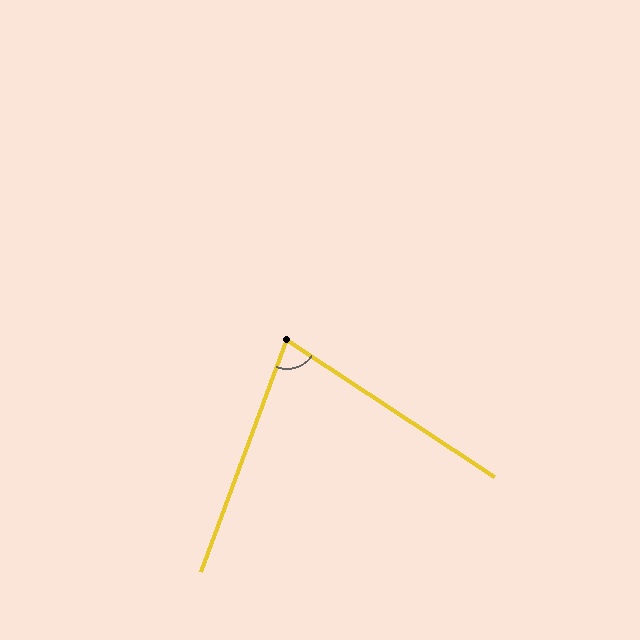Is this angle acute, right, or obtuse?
It is acute.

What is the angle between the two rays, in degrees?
Approximately 77 degrees.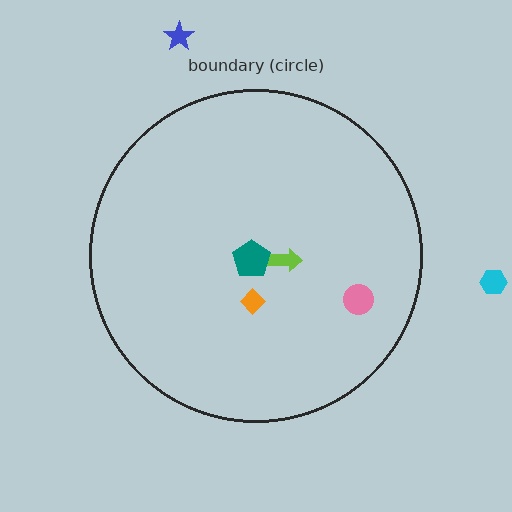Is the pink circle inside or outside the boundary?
Inside.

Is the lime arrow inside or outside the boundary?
Inside.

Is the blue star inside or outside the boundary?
Outside.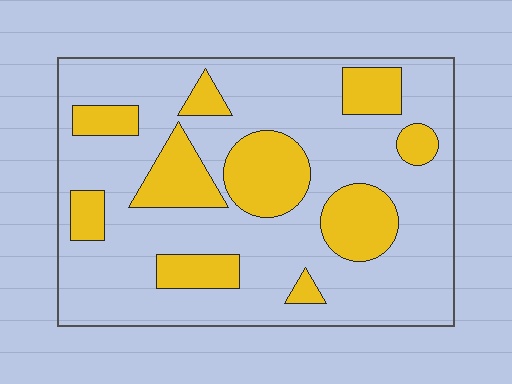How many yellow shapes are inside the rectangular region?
10.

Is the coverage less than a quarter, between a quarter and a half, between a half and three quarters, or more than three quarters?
Between a quarter and a half.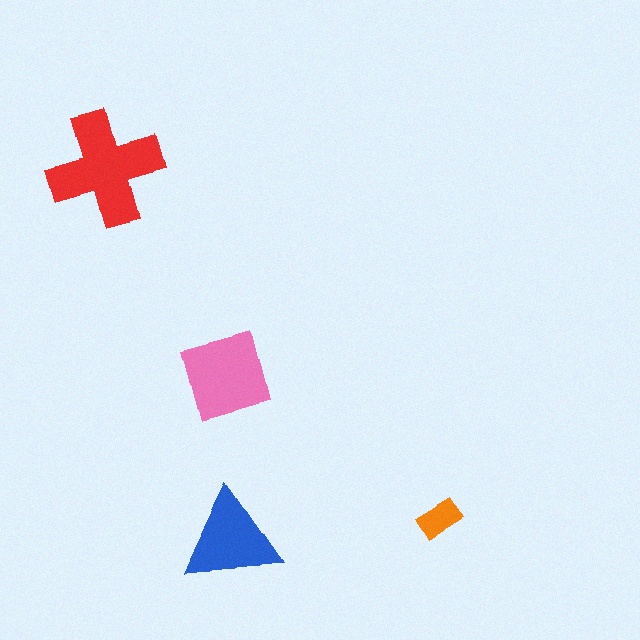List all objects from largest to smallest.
The red cross, the pink square, the blue triangle, the orange rectangle.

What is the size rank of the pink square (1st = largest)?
2nd.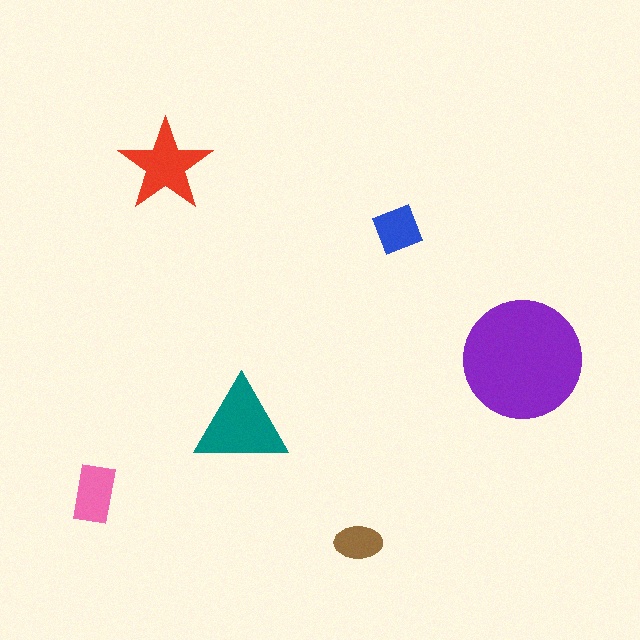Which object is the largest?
The purple circle.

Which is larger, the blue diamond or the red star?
The red star.